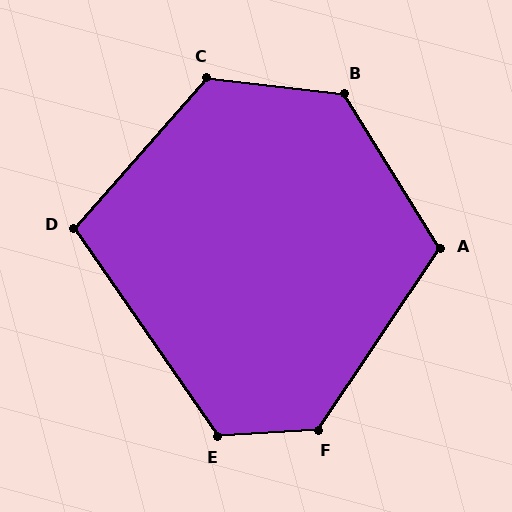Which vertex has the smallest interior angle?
D, at approximately 104 degrees.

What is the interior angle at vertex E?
Approximately 121 degrees (obtuse).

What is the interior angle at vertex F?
Approximately 128 degrees (obtuse).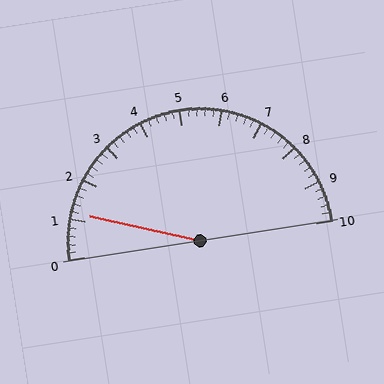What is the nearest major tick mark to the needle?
The nearest major tick mark is 1.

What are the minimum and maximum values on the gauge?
The gauge ranges from 0 to 10.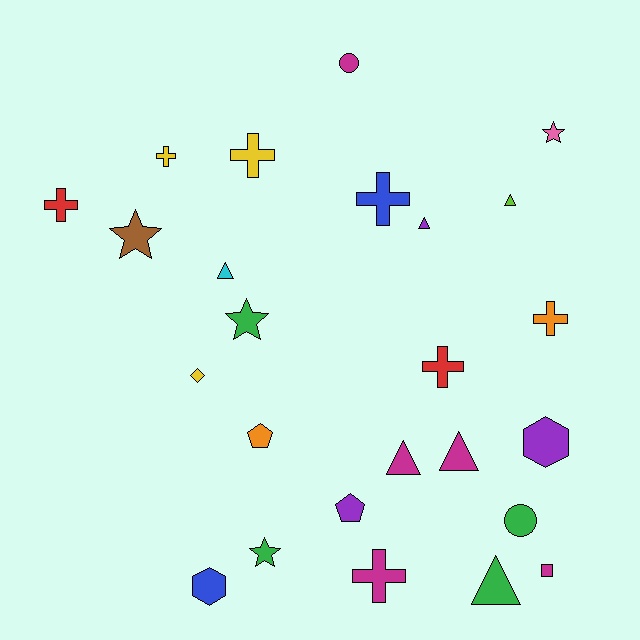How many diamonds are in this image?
There is 1 diamond.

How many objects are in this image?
There are 25 objects.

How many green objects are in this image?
There are 4 green objects.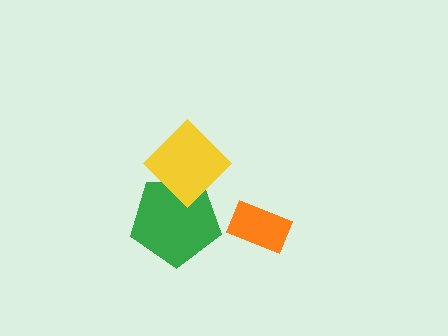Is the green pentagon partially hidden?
Yes, it is partially covered by another shape.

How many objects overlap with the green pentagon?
1 object overlaps with the green pentagon.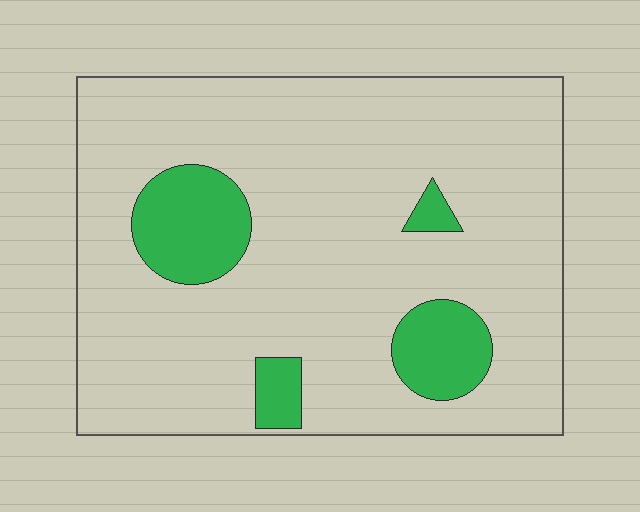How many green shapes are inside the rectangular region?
4.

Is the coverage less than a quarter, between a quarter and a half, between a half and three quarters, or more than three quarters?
Less than a quarter.